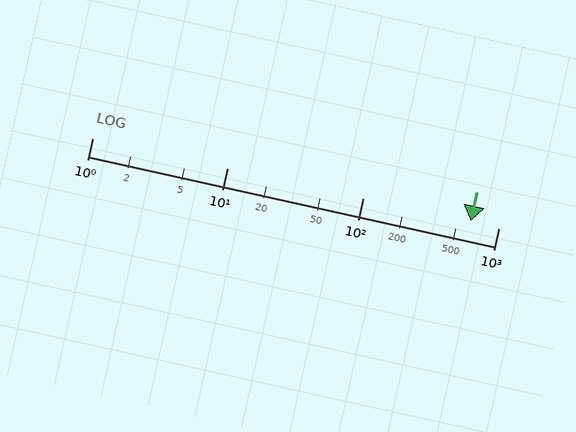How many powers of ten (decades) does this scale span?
The scale spans 3 decades, from 1 to 1000.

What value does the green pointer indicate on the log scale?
The pointer indicates approximately 620.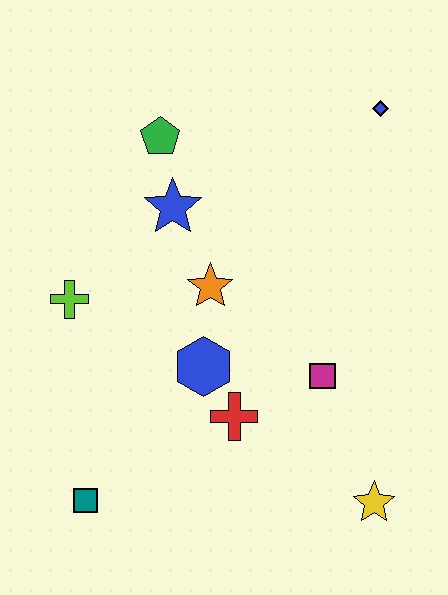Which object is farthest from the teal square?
The blue diamond is farthest from the teal square.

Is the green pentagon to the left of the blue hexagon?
Yes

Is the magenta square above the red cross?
Yes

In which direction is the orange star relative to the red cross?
The orange star is above the red cross.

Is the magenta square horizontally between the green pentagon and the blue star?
No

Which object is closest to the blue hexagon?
The red cross is closest to the blue hexagon.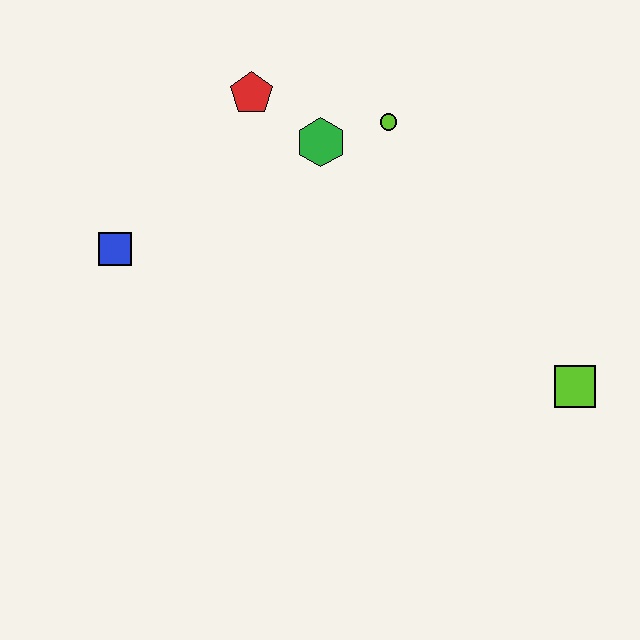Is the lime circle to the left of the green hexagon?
No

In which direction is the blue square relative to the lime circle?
The blue square is to the left of the lime circle.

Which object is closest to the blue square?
The red pentagon is closest to the blue square.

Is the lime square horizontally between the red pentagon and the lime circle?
No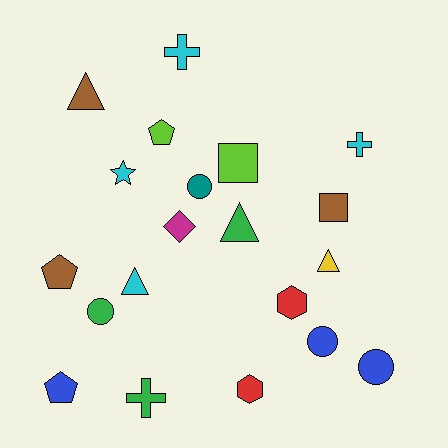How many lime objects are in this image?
There are 2 lime objects.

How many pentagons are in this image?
There are 3 pentagons.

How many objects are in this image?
There are 20 objects.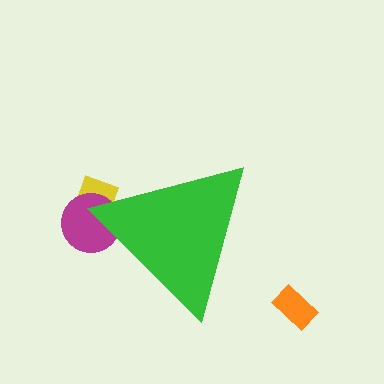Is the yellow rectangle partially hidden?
Yes, the yellow rectangle is partially hidden behind the green triangle.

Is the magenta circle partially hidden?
Yes, the magenta circle is partially hidden behind the green triangle.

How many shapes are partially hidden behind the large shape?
2 shapes are partially hidden.